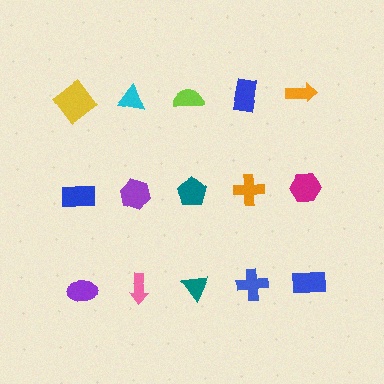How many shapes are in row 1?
5 shapes.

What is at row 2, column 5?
A magenta hexagon.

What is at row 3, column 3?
A teal triangle.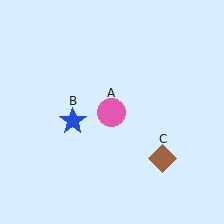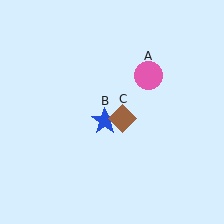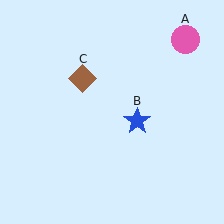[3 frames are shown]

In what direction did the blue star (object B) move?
The blue star (object B) moved right.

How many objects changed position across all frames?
3 objects changed position: pink circle (object A), blue star (object B), brown diamond (object C).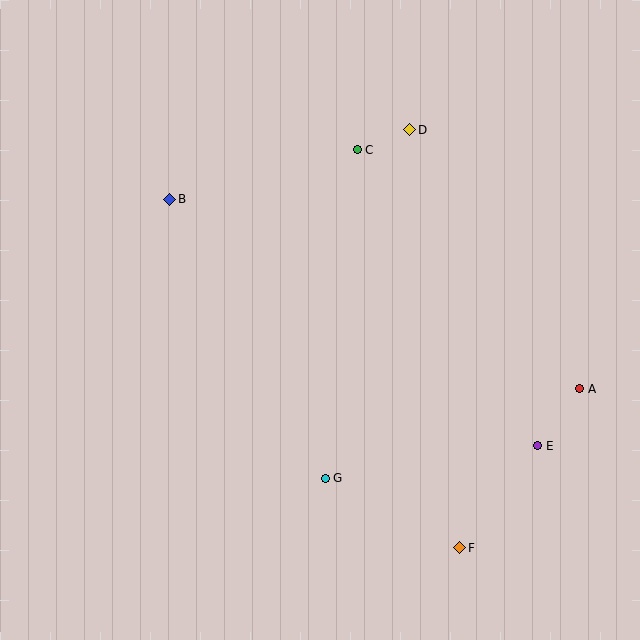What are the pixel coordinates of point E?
Point E is at (538, 446).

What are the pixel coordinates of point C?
Point C is at (357, 150).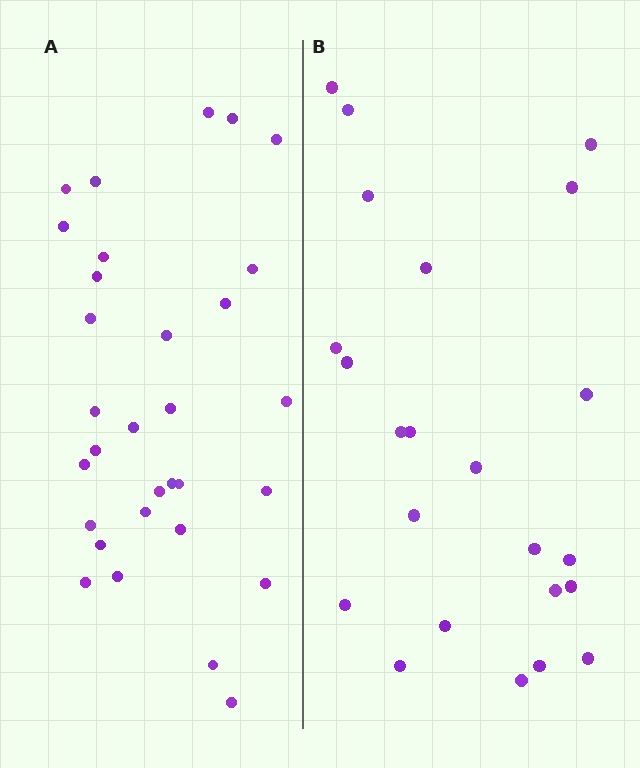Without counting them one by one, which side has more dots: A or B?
Region A (the left region) has more dots.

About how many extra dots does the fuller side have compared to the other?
Region A has roughly 8 or so more dots than region B.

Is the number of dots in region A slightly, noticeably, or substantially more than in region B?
Region A has noticeably more, but not dramatically so. The ratio is roughly 1.3 to 1.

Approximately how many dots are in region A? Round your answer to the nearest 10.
About 30 dots. (The exact count is 31, which rounds to 30.)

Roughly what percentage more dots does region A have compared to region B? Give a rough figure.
About 35% more.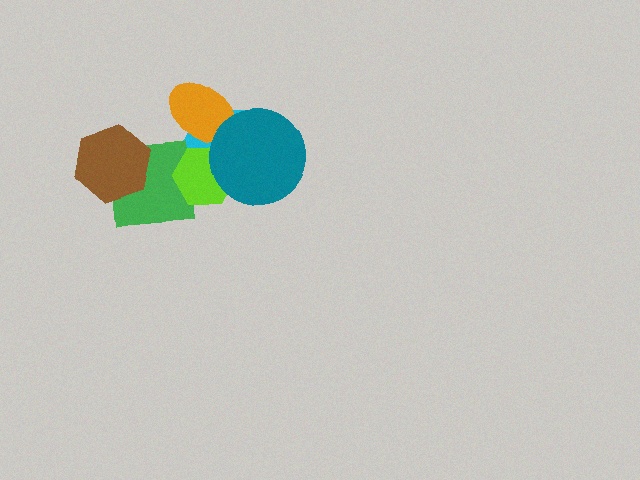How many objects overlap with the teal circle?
3 objects overlap with the teal circle.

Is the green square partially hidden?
Yes, it is partially covered by another shape.